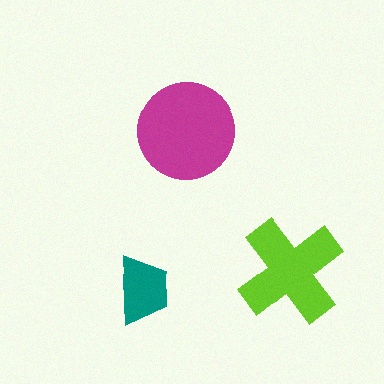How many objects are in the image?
There are 3 objects in the image.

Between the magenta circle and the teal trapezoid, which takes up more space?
The magenta circle.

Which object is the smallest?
The teal trapezoid.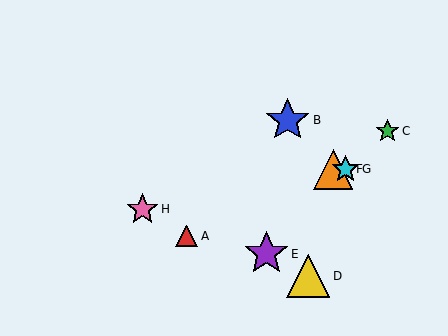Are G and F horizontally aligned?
Yes, both are at y≈169.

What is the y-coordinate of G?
Object G is at y≈169.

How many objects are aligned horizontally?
2 objects (F, G) are aligned horizontally.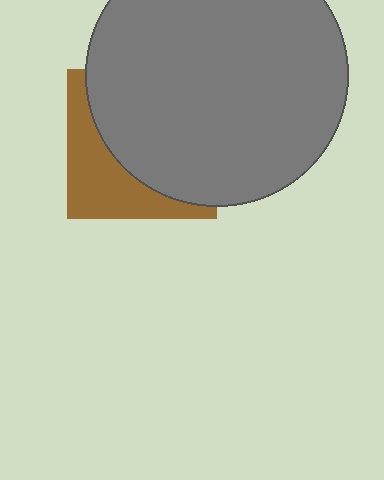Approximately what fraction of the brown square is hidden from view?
Roughly 64% of the brown square is hidden behind the gray circle.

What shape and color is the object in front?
The object in front is a gray circle.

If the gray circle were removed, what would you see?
You would see the complete brown square.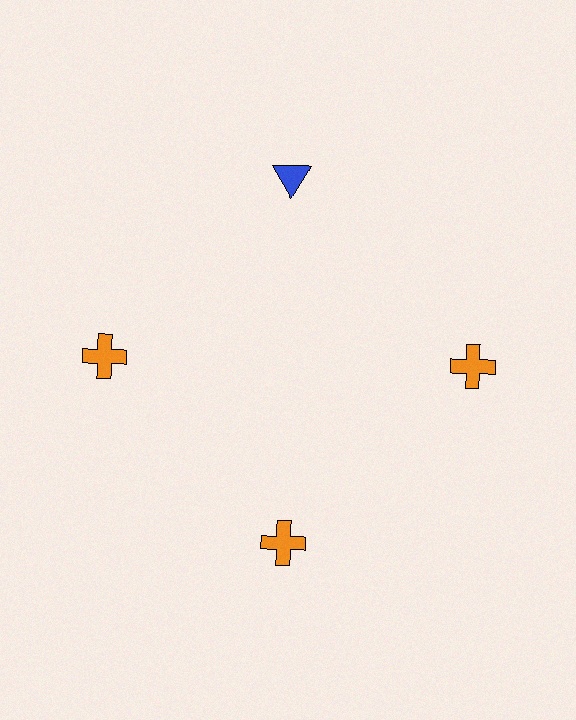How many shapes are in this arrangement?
There are 4 shapes arranged in a ring pattern.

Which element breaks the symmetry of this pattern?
The blue triangle at roughly the 12 o'clock position breaks the symmetry. All other shapes are orange crosses.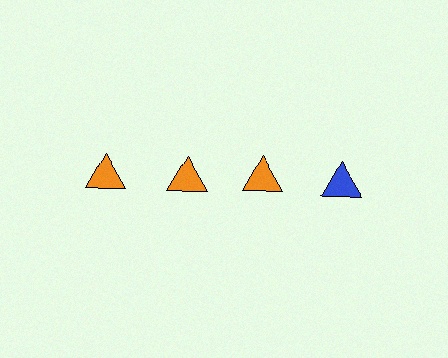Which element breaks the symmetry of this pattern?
The blue triangle in the top row, second from right column breaks the symmetry. All other shapes are orange triangles.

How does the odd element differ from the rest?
It has a different color: blue instead of orange.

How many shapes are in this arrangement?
There are 4 shapes arranged in a grid pattern.